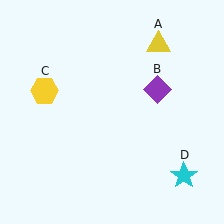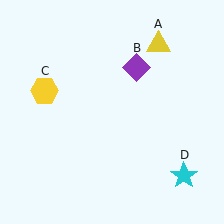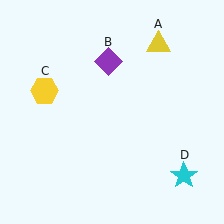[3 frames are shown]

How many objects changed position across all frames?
1 object changed position: purple diamond (object B).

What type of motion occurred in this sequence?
The purple diamond (object B) rotated counterclockwise around the center of the scene.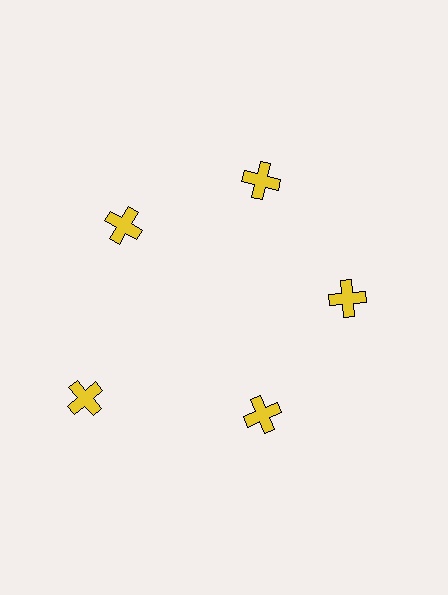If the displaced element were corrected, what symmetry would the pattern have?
It would have 5-fold rotational symmetry — the pattern would map onto itself every 72 degrees.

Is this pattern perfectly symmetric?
No. The 5 yellow crosses are arranged in a ring, but one element near the 8 o'clock position is pushed outward from the center, breaking the 5-fold rotational symmetry.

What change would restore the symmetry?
The symmetry would be restored by moving it inward, back onto the ring so that all 5 crosses sit at equal angles and equal distance from the center.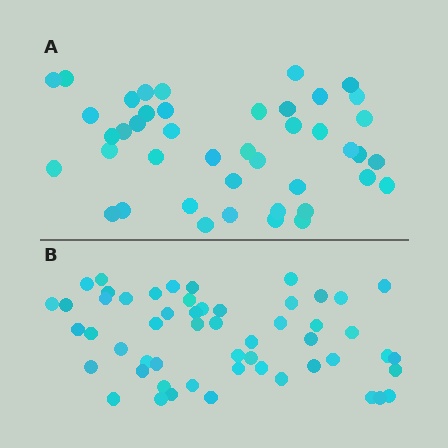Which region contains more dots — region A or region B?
Region B (the bottom region) has more dots.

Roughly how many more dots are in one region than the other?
Region B has roughly 12 or so more dots than region A.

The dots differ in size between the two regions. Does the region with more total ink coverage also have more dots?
No. Region A has more total ink coverage because its dots are larger, but region B actually contains more individual dots. Total area can be misleading — the number of items is what matters here.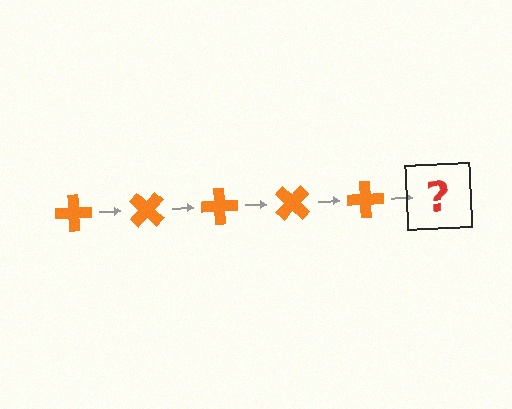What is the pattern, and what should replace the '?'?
The pattern is that the cross rotates 45 degrees each step. The '?' should be an orange cross rotated 225 degrees.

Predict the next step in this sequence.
The next step is an orange cross rotated 225 degrees.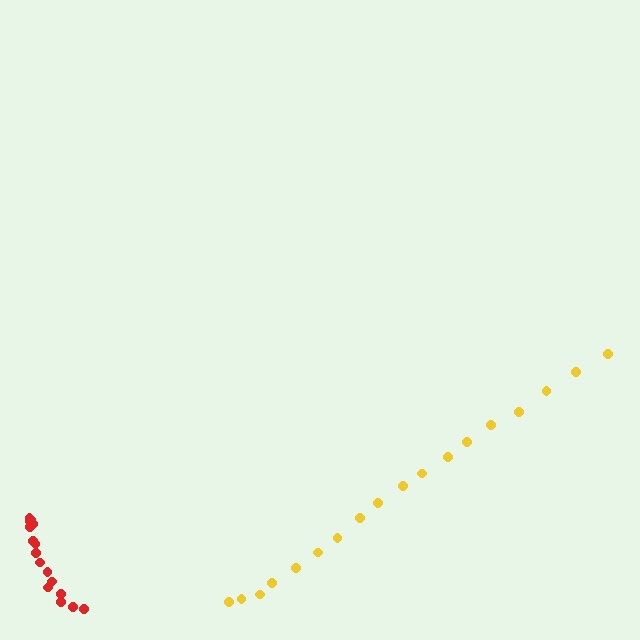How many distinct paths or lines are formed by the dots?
There are 2 distinct paths.